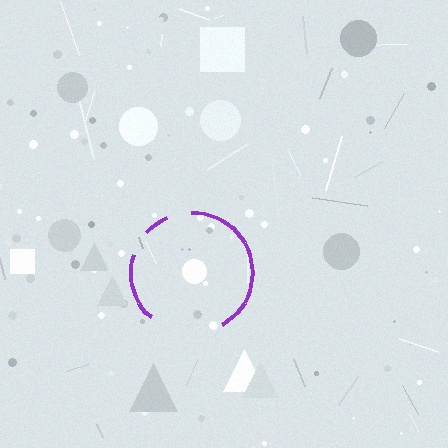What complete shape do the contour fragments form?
The contour fragments form a circle.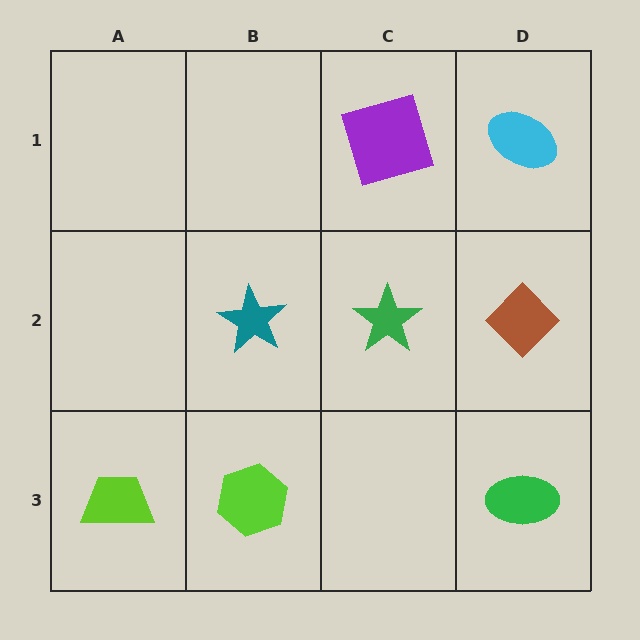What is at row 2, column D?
A brown diamond.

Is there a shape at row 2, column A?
No, that cell is empty.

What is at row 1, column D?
A cyan ellipse.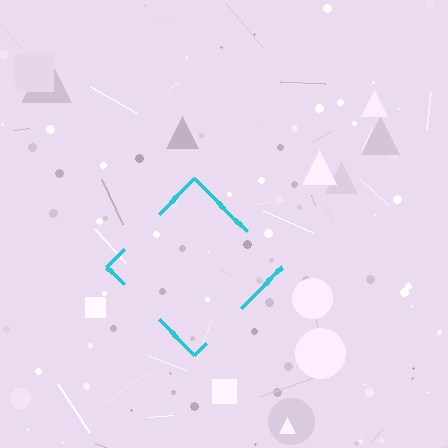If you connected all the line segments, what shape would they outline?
They would outline a diamond.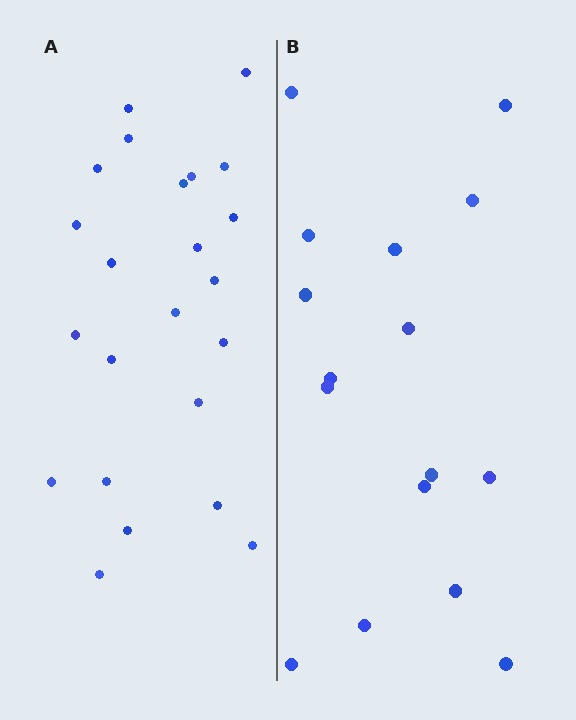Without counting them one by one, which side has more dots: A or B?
Region A (the left region) has more dots.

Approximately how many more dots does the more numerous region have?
Region A has roughly 8 or so more dots than region B.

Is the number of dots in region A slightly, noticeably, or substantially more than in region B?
Region A has noticeably more, but not dramatically so. The ratio is roughly 1.4 to 1.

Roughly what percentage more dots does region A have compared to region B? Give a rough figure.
About 45% more.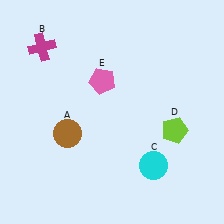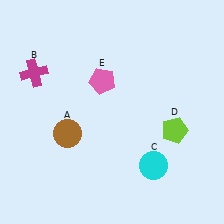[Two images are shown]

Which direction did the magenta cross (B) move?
The magenta cross (B) moved down.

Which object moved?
The magenta cross (B) moved down.